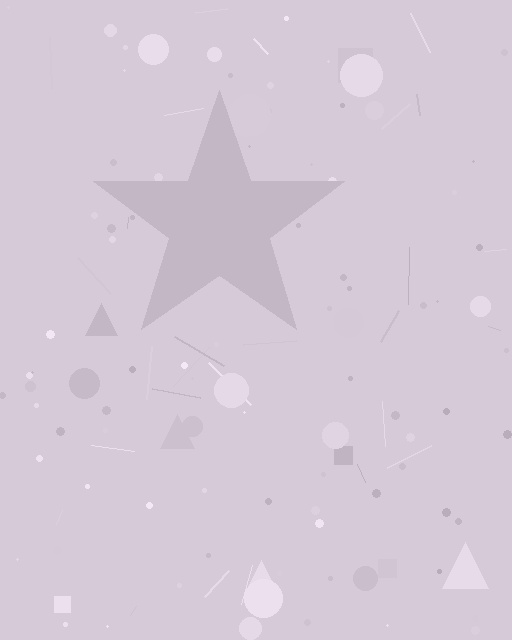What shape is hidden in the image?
A star is hidden in the image.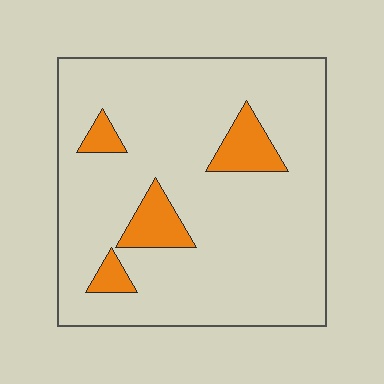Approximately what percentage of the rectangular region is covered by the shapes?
Approximately 10%.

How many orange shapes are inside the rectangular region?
4.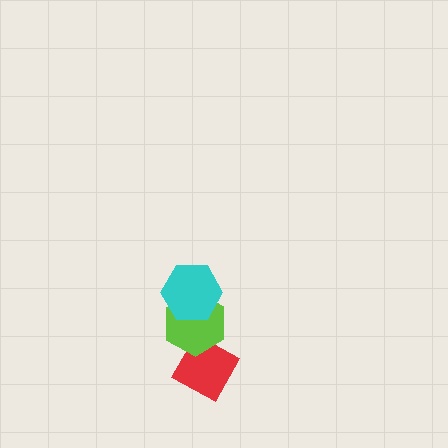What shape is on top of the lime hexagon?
The cyan hexagon is on top of the lime hexagon.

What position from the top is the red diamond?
The red diamond is 3rd from the top.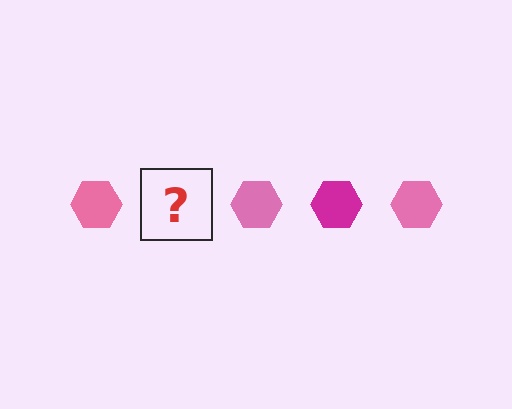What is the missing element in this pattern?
The missing element is a magenta hexagon.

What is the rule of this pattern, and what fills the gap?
The rule is that the pattern cycles through pink, magenta hexagons. The gap should be filled with a magenta hexagon.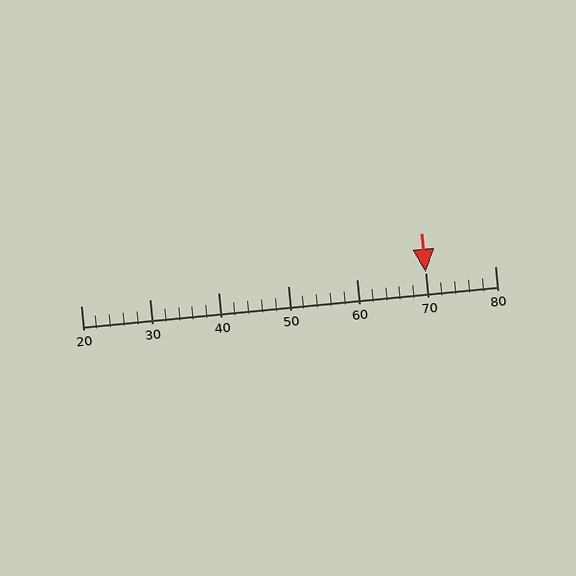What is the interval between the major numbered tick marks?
The major tick marks are spaced 10 units apart.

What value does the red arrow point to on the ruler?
The red arrow points to approximately 70.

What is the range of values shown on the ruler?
The ruler shows values from 20 to 80.